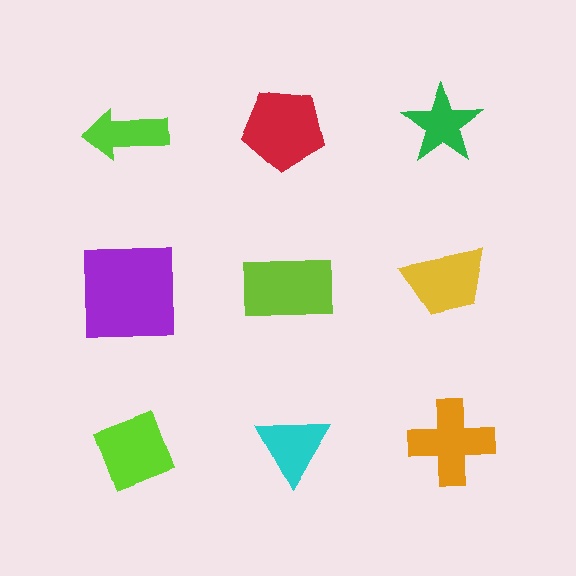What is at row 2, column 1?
A purple square.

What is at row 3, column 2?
A cyan triangle.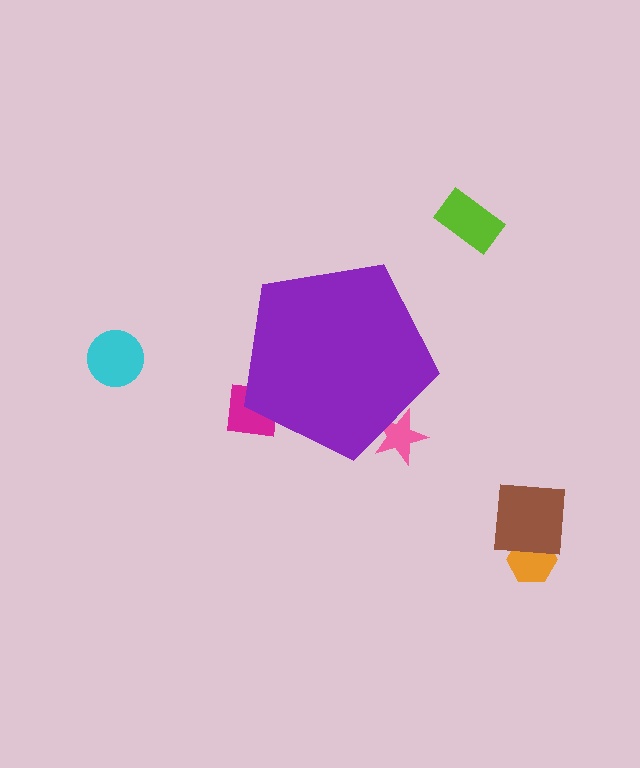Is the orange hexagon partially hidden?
No, the orange hexagon is fully visible.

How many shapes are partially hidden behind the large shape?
2 shapes are partially hidden.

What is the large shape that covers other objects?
A purple pentagon.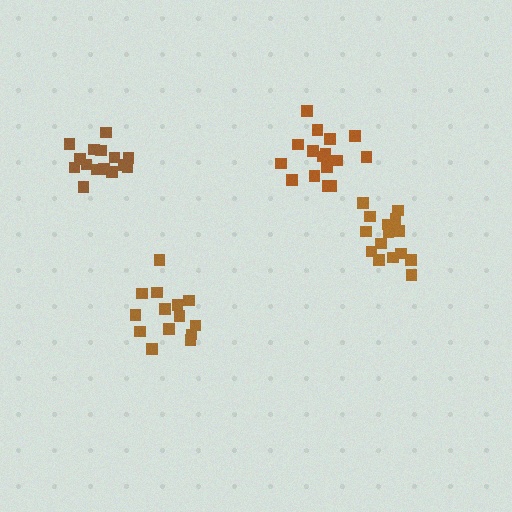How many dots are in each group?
Group 1: 15 dots, Group 2: 15 dots, Group 3: 16 dots, Group 4: 17 dots (63 total).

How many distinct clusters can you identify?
There are 4 distinct clusters.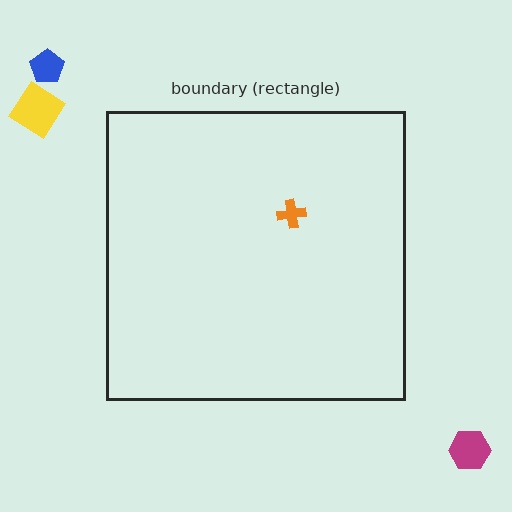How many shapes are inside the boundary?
1 inside, 3 outside.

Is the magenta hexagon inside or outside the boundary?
Outside.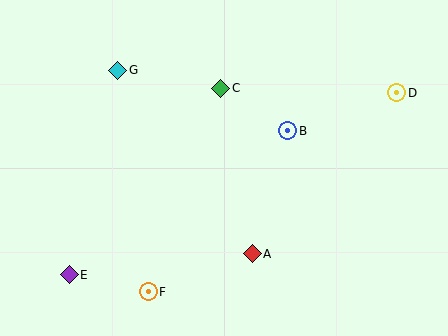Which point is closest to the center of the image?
Point B at (288, 131) is closest to the center.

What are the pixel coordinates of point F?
Point F is at (148, 292).